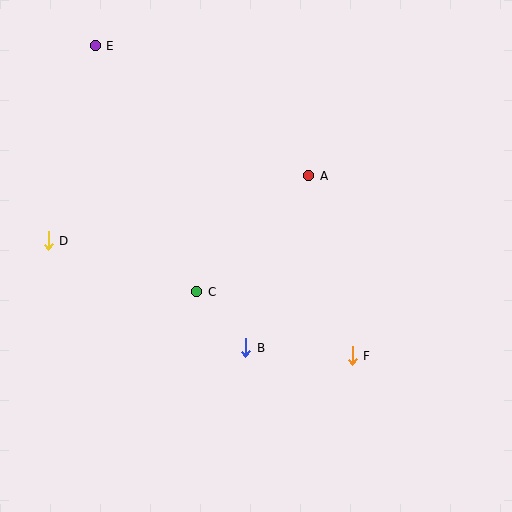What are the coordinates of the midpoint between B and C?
The midpoint between B and C is at (221, 320).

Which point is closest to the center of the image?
Point C at (197, 292) is closest to the center.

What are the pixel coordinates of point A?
Point A is at (309, 176).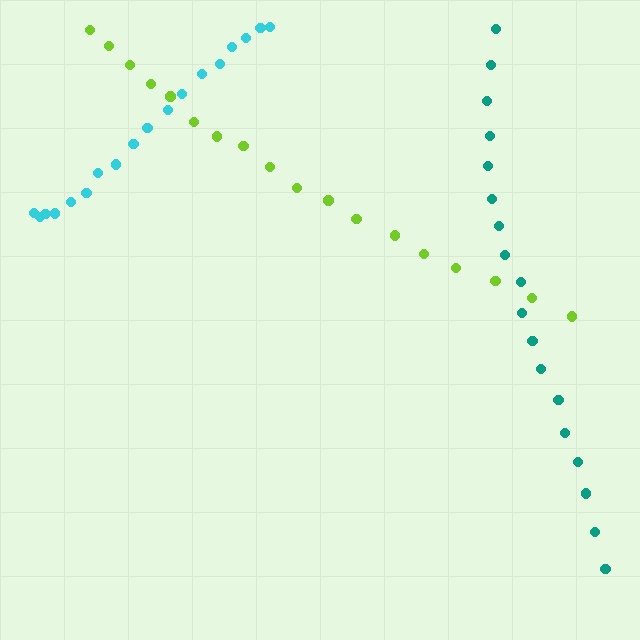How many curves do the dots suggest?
There are 3 distinct paths.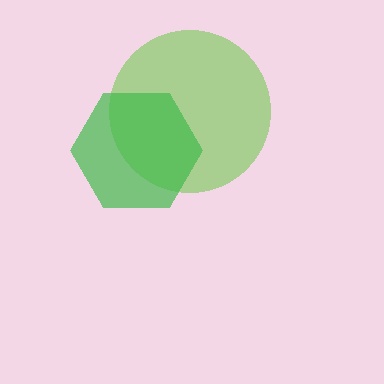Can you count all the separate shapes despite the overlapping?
Yes, there are 2 separate shapes.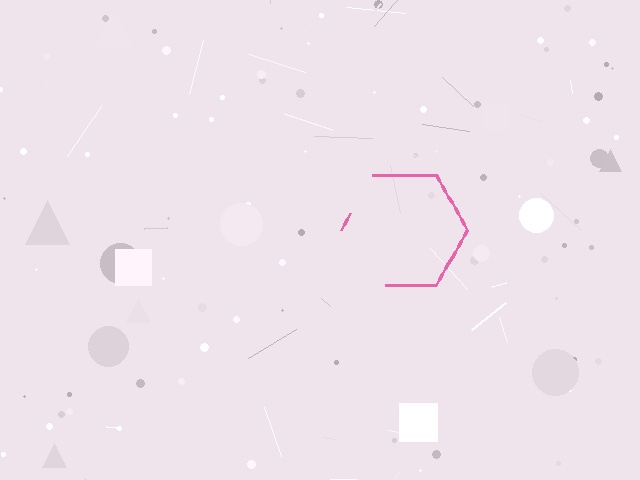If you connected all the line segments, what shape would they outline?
They would outline a hexagon.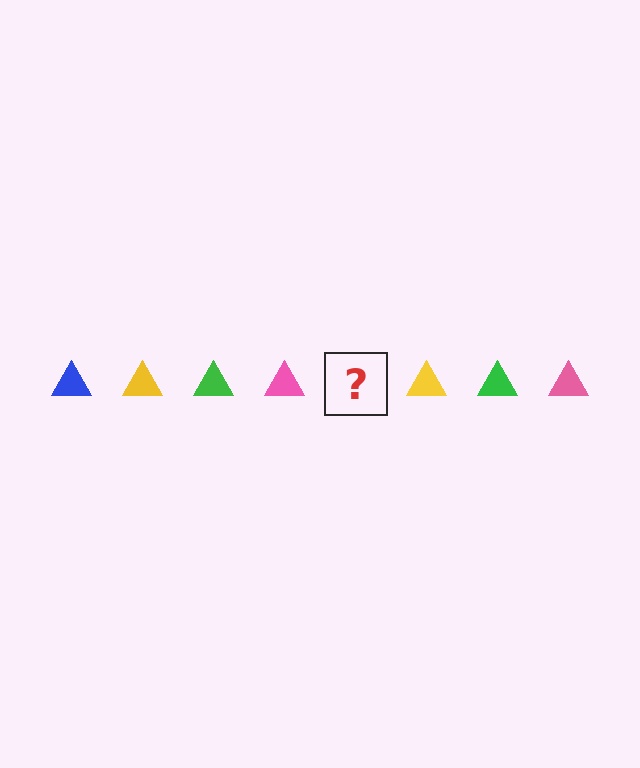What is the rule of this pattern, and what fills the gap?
The rule is that the pattern cycles through blue, yellow, green, pink triangles. The gap should be filled with a blue triangle.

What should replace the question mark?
The question mark should be replaced with a blue triangle.